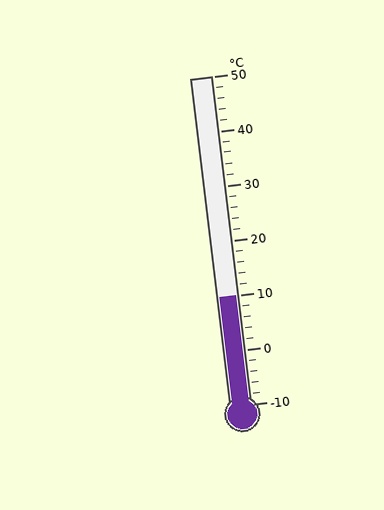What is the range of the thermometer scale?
The thermometer scale ranges from -10°C to 50°C.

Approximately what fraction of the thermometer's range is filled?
The thermometer is filled to approximately 35% of its range.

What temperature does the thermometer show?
The thermometer shows approximately 10°C.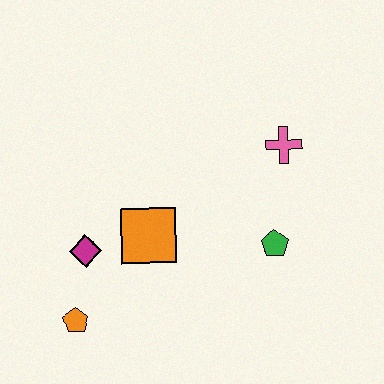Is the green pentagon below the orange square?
Yes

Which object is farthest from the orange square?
The pink cross is farthest from the orange square.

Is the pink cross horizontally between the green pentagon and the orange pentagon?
No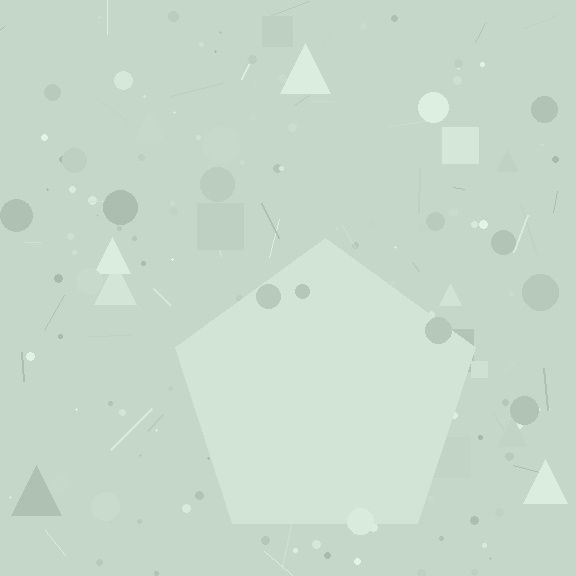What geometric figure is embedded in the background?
A pentagon is embedded in the background.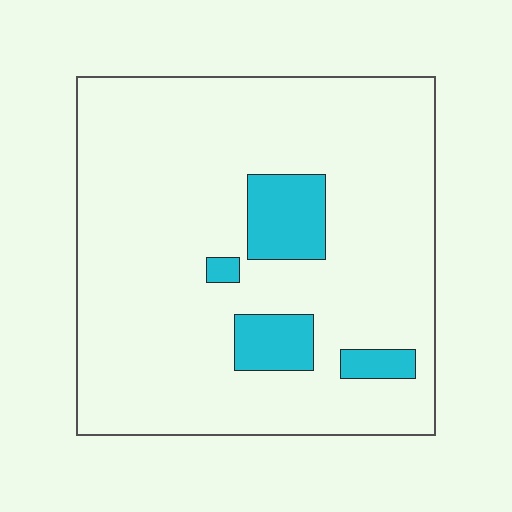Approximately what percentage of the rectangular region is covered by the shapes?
Approximately 10%.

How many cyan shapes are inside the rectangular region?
4.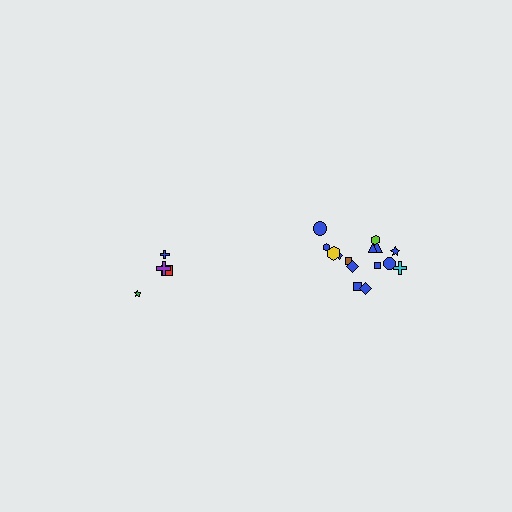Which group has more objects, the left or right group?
The right group.